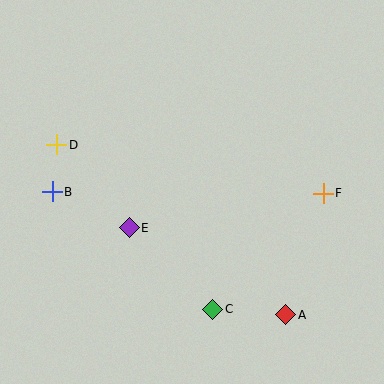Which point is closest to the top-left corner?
Point D is closest to the top-left corner.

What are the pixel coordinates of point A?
Point A is at (286, 315).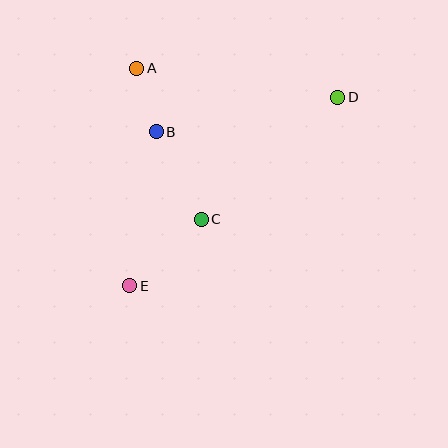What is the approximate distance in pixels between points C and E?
The distance between C and E is approximately 98 pixels.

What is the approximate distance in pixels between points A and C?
The distance between A and C is approximately 164 pixels.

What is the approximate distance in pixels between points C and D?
The distance between C and D is approximately 183 pixels.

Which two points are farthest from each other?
Points D and E are farthest from each other.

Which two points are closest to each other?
Points A and B are closest to each other.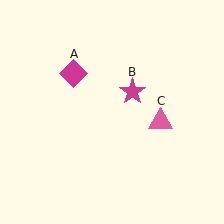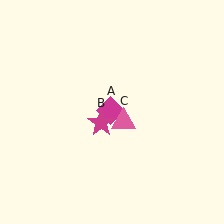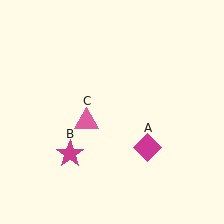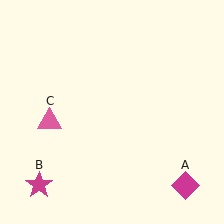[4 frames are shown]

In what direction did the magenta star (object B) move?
The magenta star (object B) moved down and to the left.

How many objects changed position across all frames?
3 objects changed position: magenta diamond (object A), magenta star (object B), pink triangle (object C).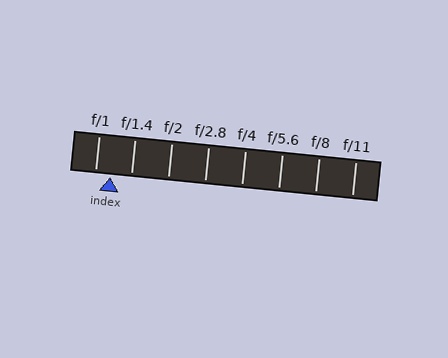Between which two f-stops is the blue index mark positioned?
The index mark is between f/1 and f/1.4.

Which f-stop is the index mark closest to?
The index mark is closest to f/1.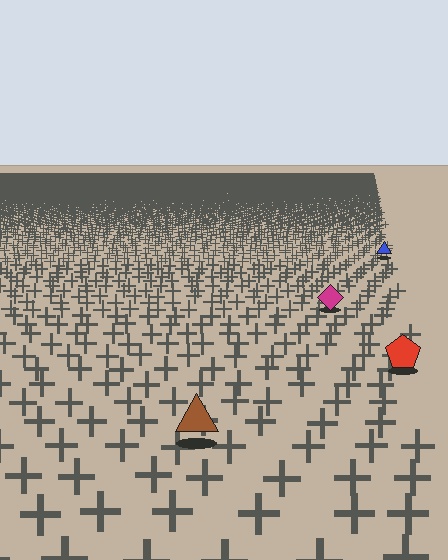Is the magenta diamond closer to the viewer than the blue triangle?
Yes. The magenta diamond is closer — you can tell from the texture gradient: the ground texture is coarser near it.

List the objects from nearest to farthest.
From nearest to farthest: the brown triangle, the red pentagon, the magenta diamond, the blue triangle.